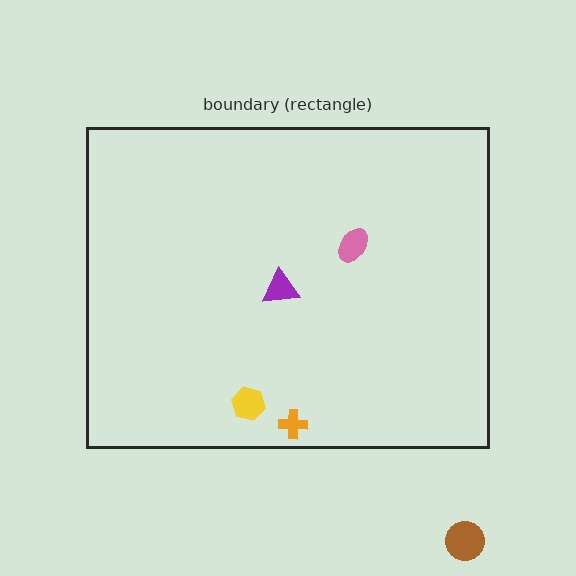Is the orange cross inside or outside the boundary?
Inside.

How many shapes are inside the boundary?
4 inside, 1 outside.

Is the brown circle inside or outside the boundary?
Outside.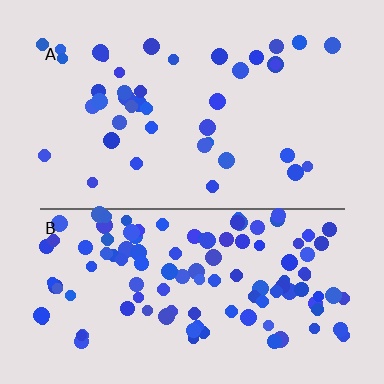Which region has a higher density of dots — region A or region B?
B (the bottom).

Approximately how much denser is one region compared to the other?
Approximately 2.8× — region B over region A.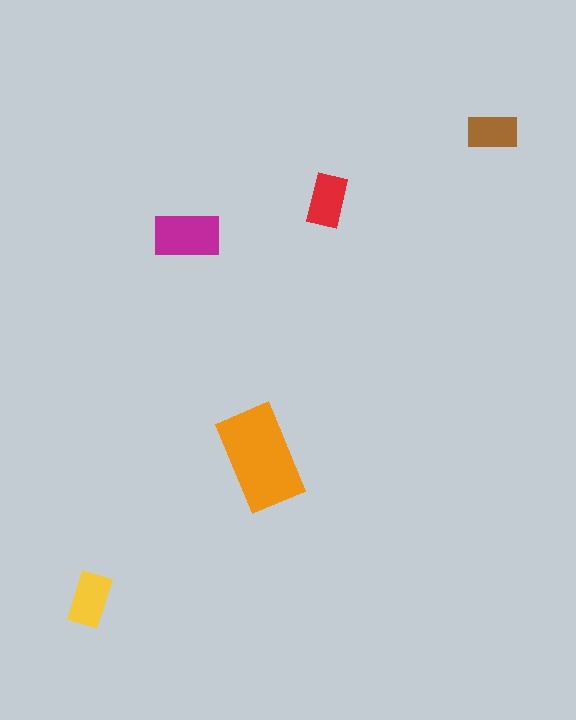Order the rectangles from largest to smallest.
the orange one, the magenta one, the yellow one, the red one, the brown one.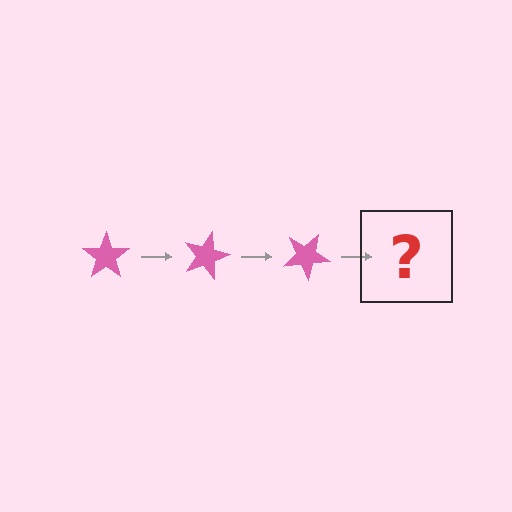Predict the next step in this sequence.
The next step is a pink star rotated 45 degrees.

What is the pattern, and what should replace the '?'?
The pattern is that the star rotates 15 degrees each step. The '?' should be a pink star rotated 45 degrees.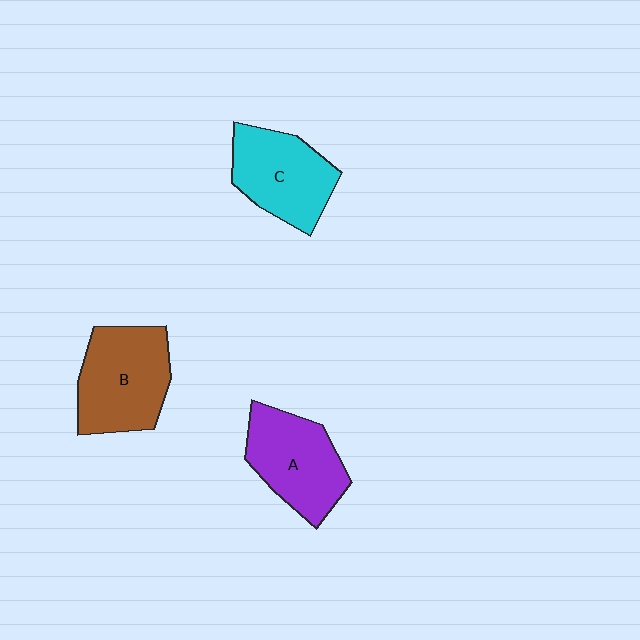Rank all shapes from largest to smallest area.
From largest to smallest: B (brown), A (purple), C (cyan).